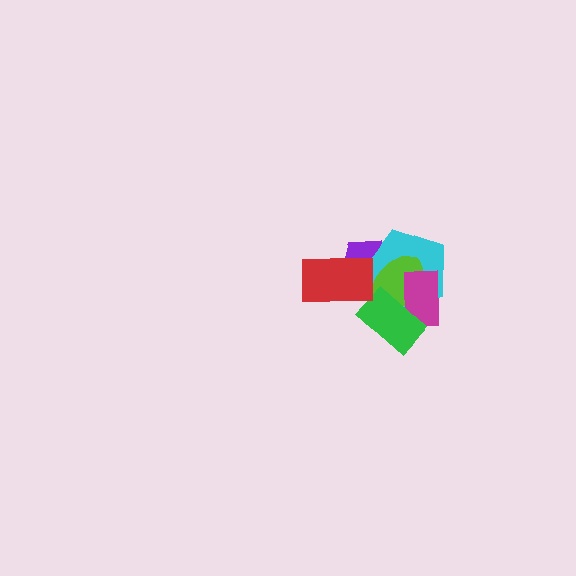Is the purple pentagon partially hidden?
Yes, it is partially covered by another shape.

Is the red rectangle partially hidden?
No, no other shape covers it.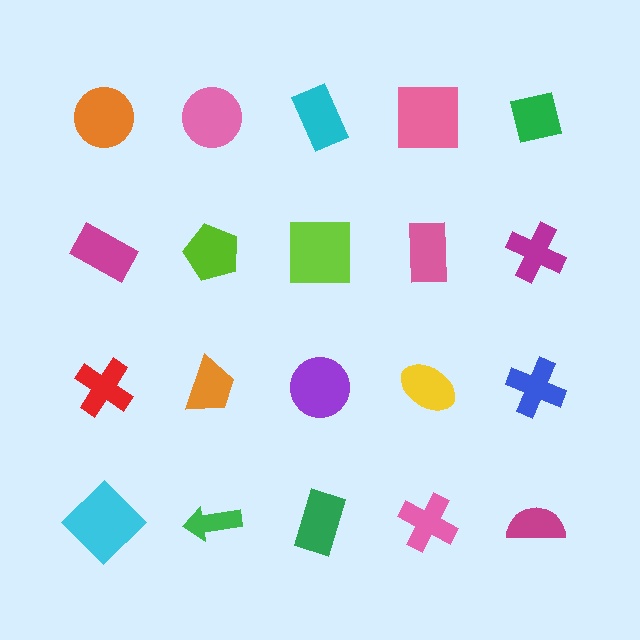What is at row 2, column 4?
A pink rectangle.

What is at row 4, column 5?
A magenta semicircle.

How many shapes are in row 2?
5 shapes.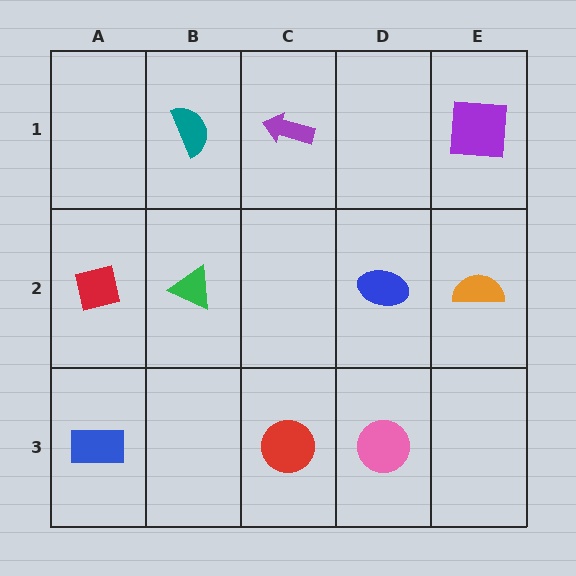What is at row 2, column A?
A red square.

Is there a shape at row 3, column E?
No, that cell is empty.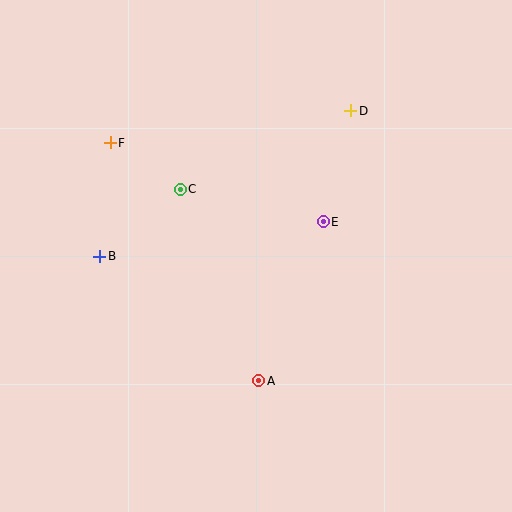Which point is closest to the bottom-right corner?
Point A is closest to the bottom-right corner.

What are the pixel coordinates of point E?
Point E is at (323, 222).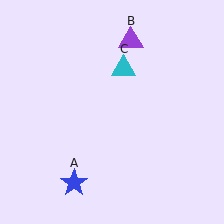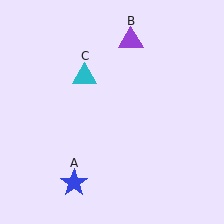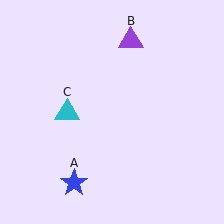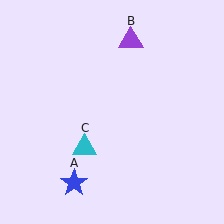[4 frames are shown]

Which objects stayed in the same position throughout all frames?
Blue star (object A) and purple triangle (object B) remained stationary.